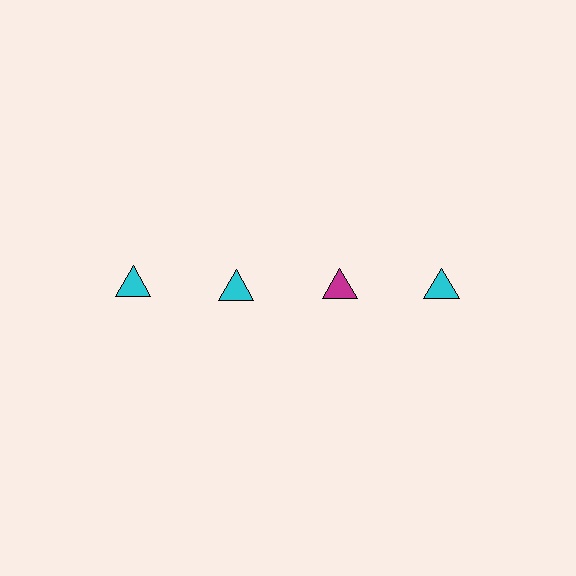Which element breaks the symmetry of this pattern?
The magenta triangle in the top row, center column breaks the symmetry. All other shapes are cyan triangles.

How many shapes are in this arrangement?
There are 4 shapes arranged in a grid pattern.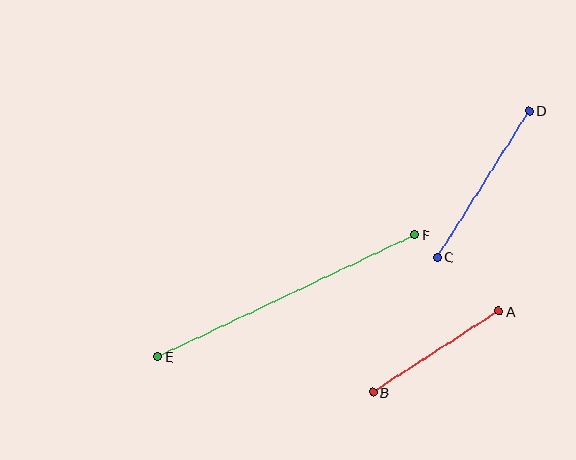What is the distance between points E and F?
The distance is approximately 285 pixels.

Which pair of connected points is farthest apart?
Points E and F are farthest apart.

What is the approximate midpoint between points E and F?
The midpoint is at approximately (286, 296) pixels.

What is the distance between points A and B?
The distance is approximately 150 pixels.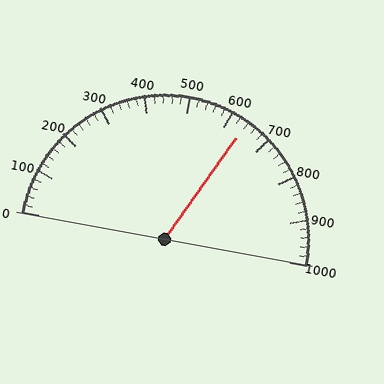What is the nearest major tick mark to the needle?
The nearest major tick mark is 600.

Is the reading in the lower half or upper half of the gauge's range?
The reading is in the upper half of the range (0 to 1000).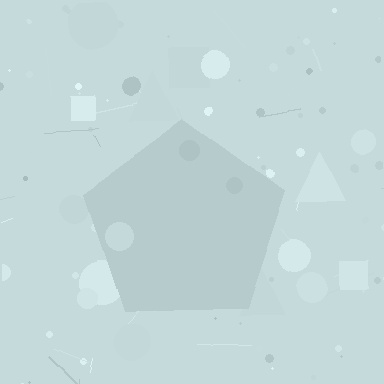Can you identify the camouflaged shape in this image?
The camouflaged shape is a pentagon.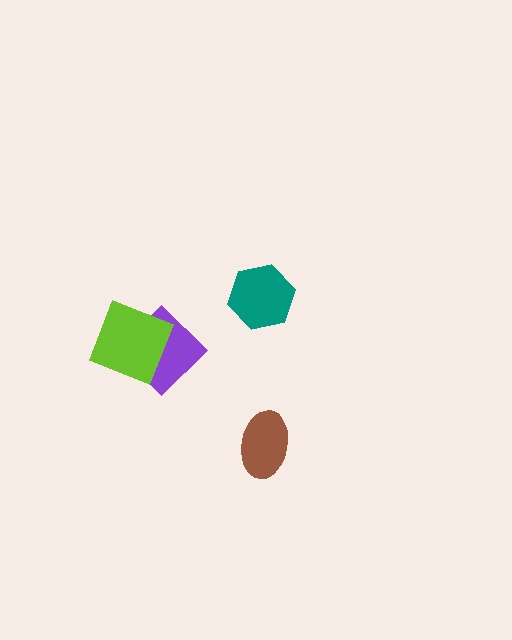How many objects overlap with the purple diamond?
1 object overlaps with the purple diamond.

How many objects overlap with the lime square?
1 object overlaps with the lime square.